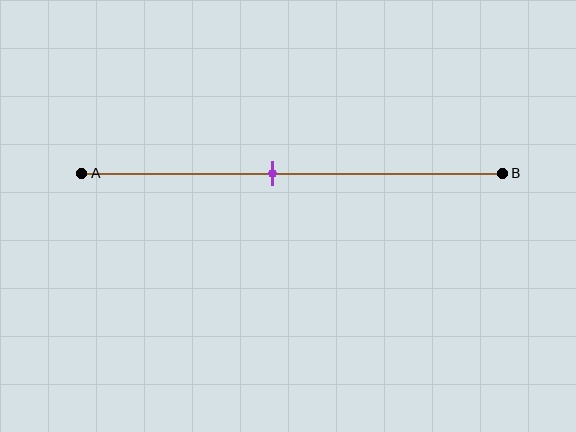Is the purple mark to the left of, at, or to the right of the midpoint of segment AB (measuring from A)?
The purple mark is to the left of the midpoint of segment AB.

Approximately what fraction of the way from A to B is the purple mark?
The purple mark is approximately 45% of the way from A to B.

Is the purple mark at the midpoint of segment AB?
No, the mark is at about 45% from A, not at the 50% midpoint.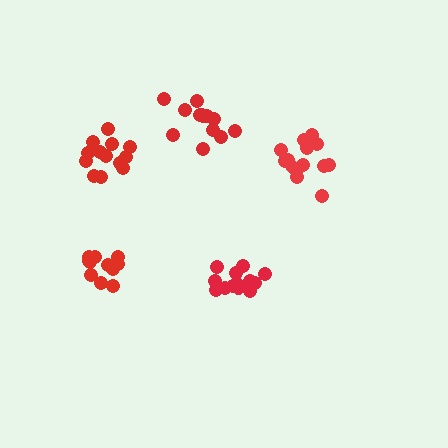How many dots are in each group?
Group 1: 13 dots, Group 2: 14 dots, Group 3: 13 dots, Group 4: 13 dots, Group 5: 11 dots (64 total).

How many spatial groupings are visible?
There are 5 spatial groupings.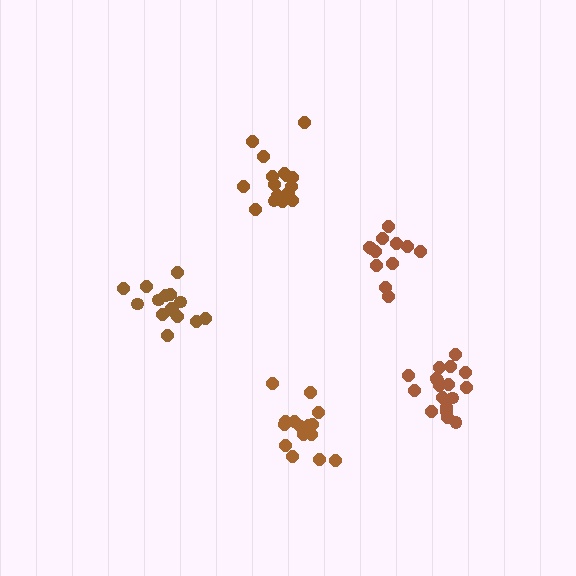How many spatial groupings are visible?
There are 5 spatial groupings.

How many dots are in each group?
Group 1: 15 dots, Group 2: 18 dots, Group 3: 15 dots, Group 4: 12 dots, Group 5: 16 dots (76 total).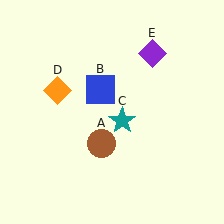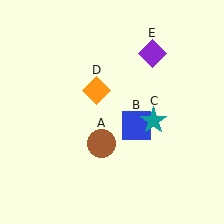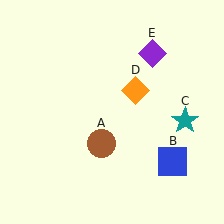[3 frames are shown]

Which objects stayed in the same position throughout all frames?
Brown circle (object A) and purple diamond (object E) remained stationary.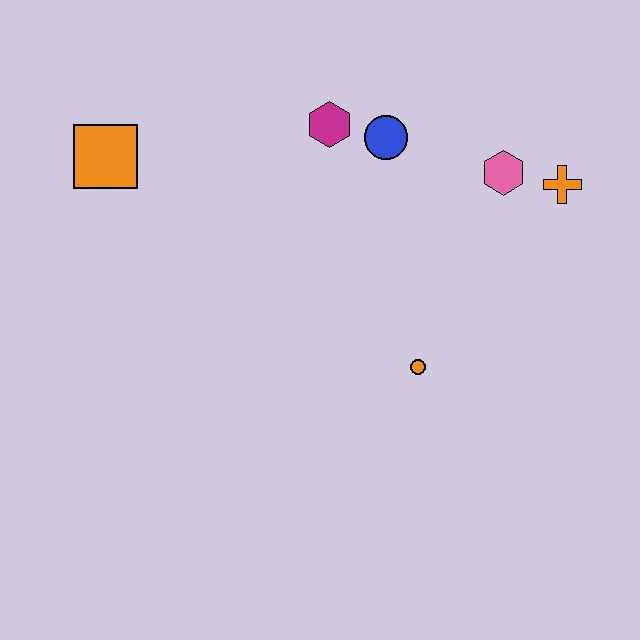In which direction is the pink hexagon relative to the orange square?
The pink hexagon is to the right of the orange square.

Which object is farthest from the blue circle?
The orange square is farthest from the blue circle.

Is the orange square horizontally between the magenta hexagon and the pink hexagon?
No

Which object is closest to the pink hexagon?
The orange cross is closest to the pink hexagon.